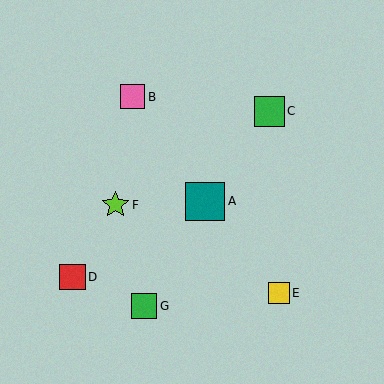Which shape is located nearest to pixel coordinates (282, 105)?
The green square (labeled C) at (270, 111) is nearest to that location.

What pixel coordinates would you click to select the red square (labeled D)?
Click at (72, 277) to select the red square D.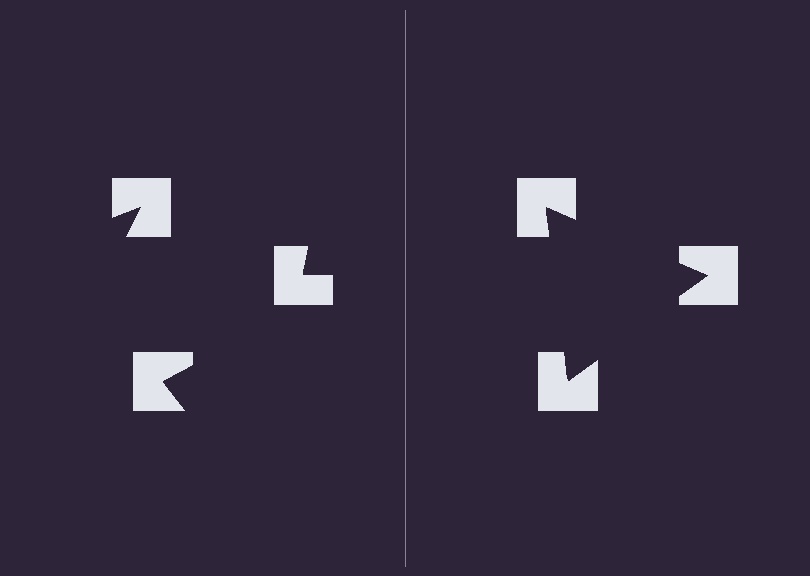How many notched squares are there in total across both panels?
6 — 3 on each side.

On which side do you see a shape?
An illusory triangle appears on the right side. On the left side the wedge cuts are rotated, so no coherent shape forms.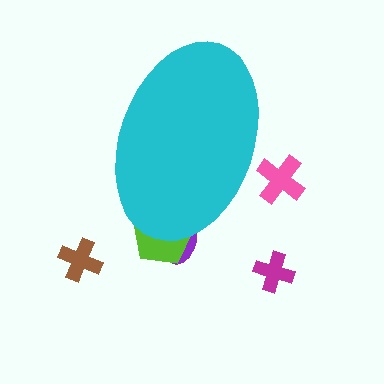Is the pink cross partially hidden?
Yes, the pink cross is partially hidden behind the cyan ellipse.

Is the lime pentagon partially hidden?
Yes, the lime pentagon is partially hidden behind the cyan ellipse.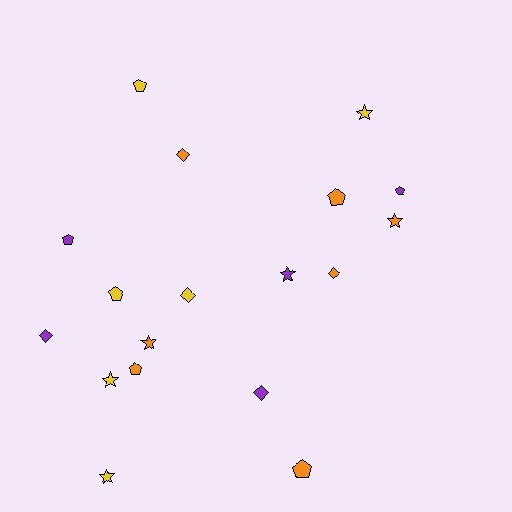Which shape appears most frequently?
Pentagon, with 7 objects.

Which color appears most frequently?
Orange, with 7 objects.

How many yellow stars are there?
There are 3 yellow stars.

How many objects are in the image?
There are 18 objects.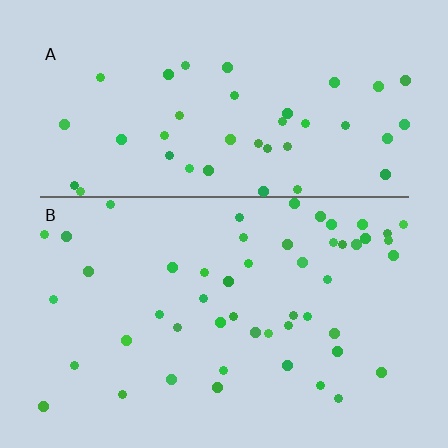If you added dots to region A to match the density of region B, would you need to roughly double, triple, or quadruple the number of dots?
Approximately double.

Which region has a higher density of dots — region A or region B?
B (the bottom).